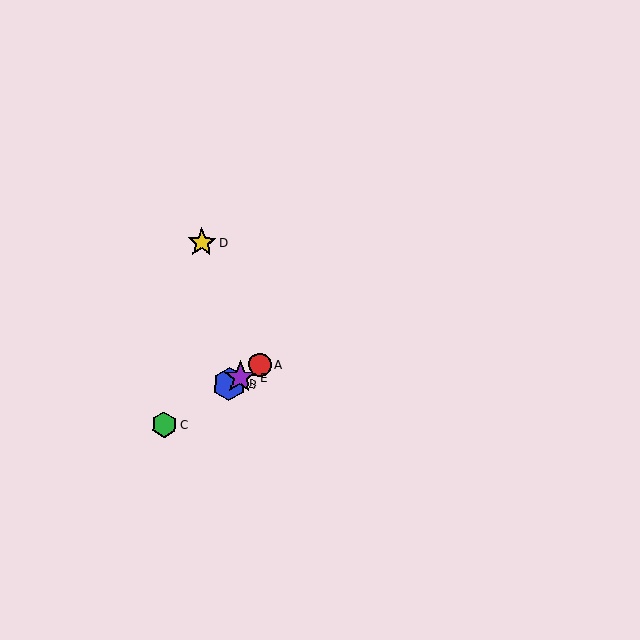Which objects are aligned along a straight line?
Objects A, B, C, E are aligned along a straight line.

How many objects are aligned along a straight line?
4 objects (A, B, C, E) are aligned along a straight line.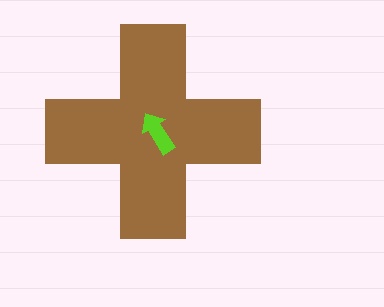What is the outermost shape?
The brown cross.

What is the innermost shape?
The lime arrow.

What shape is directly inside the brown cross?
The lime arrow.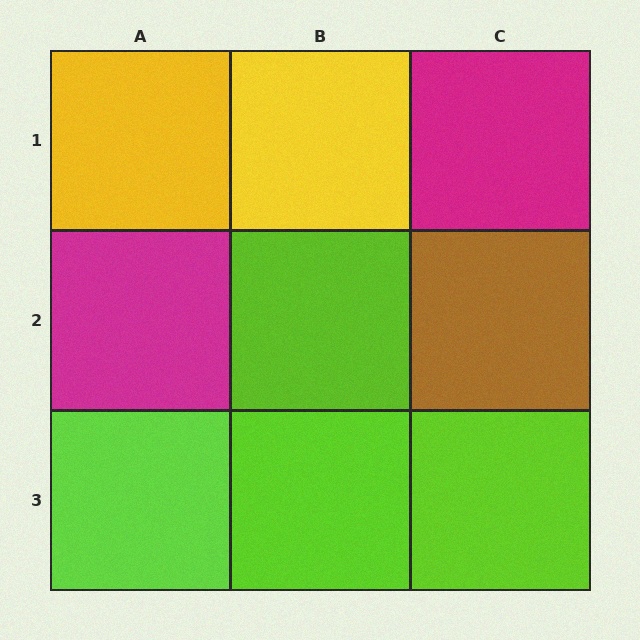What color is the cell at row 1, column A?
Yellow.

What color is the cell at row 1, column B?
Yellow.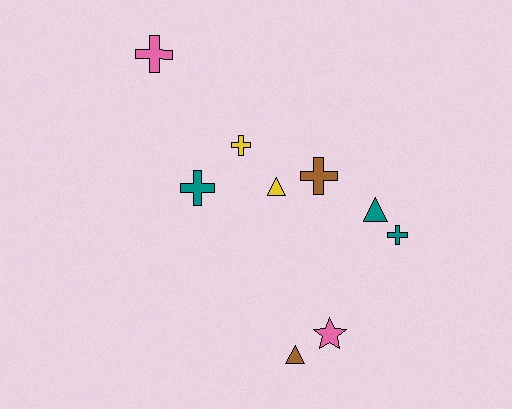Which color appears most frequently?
Teal, with 3 objects.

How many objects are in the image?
There are 9 objects.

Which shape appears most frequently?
Cross, with 5 objects.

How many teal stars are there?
There are no teal stars.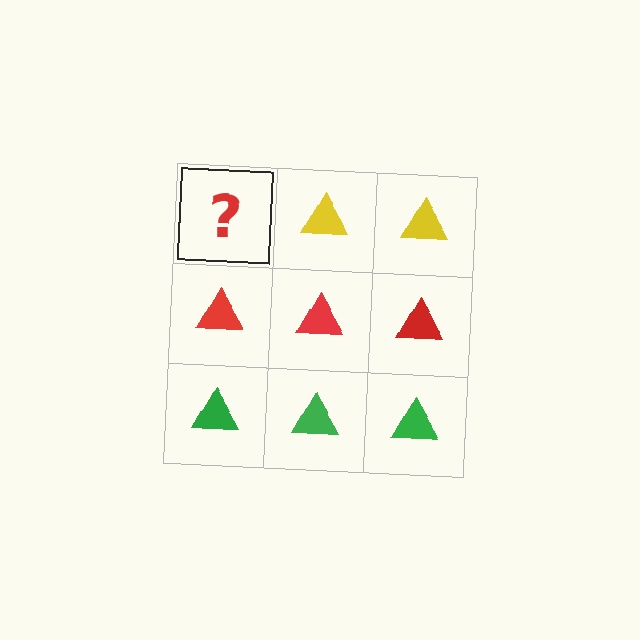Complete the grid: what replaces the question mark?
The question mark should be replaced with a yellow triangle.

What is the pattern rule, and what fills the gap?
The rule is that each row has a consistent color. The gap should be filled with a yellow triangle.